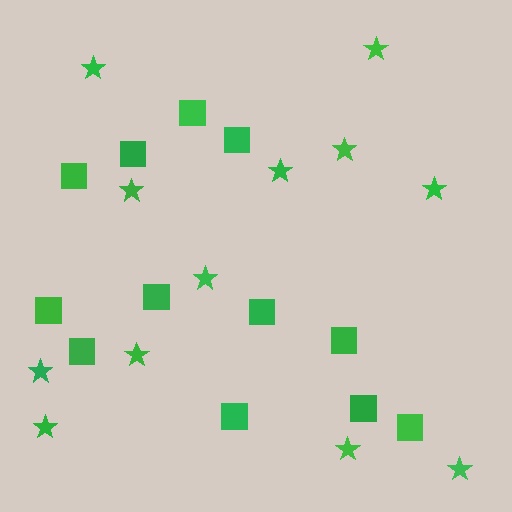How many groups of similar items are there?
There are 2 groups: one group of squares (12) and one group of stars (12).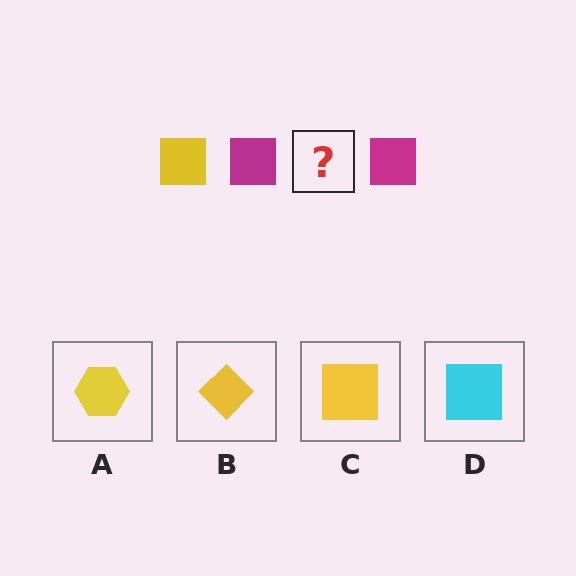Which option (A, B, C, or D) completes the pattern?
C.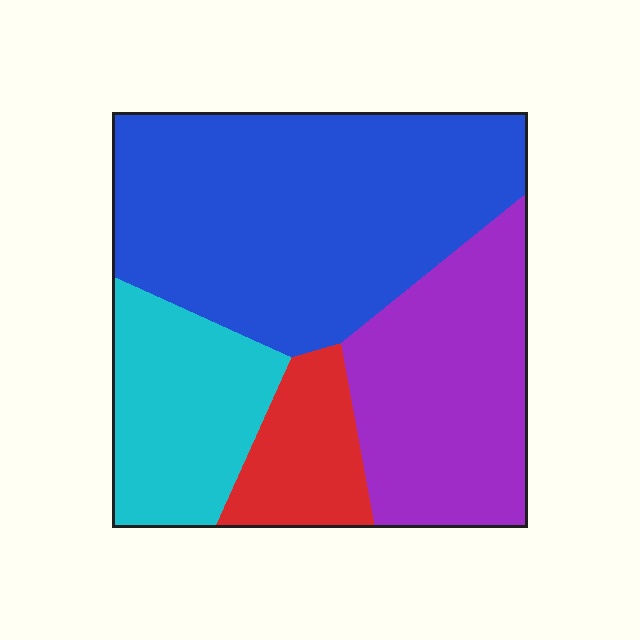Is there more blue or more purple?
Blue.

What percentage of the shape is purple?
Purple takes up about one quarter (1/4) of the shape.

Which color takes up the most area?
Blue, at roughly 45%.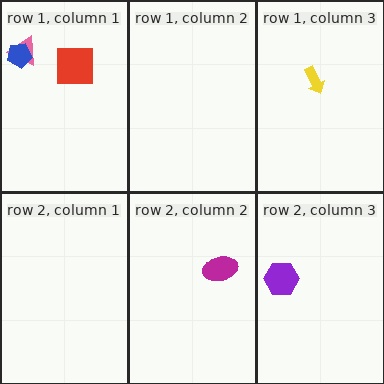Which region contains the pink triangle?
The row 1, column 1 region.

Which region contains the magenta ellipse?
The row 2, column 2 region.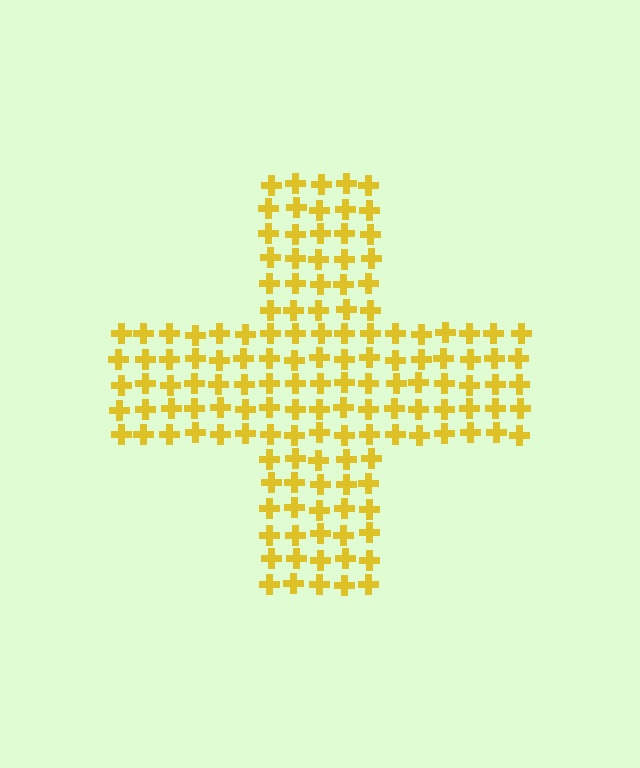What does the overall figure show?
The overall figure shows a cross.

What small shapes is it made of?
It is made of small crosses.